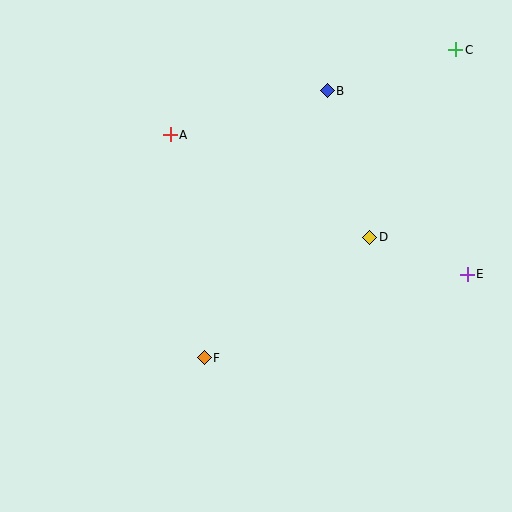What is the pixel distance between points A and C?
The distance between A and C is 297 pixels.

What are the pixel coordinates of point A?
Point A is at (170, 135).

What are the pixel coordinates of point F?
Point F is at (204, 358).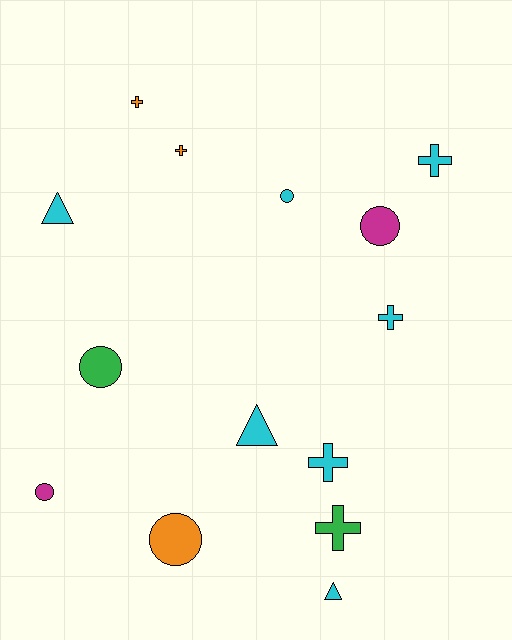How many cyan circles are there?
There is 1 cyan circle.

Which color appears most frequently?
Cyan, with 7 objects.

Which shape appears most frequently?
Cross, with 6 objects.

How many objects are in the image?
There are 14 objects.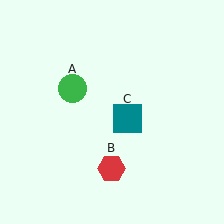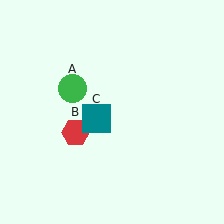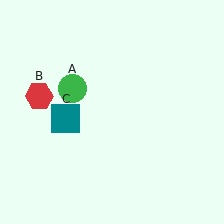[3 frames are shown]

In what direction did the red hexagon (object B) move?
The red hexagon (object B) moved up and to the left.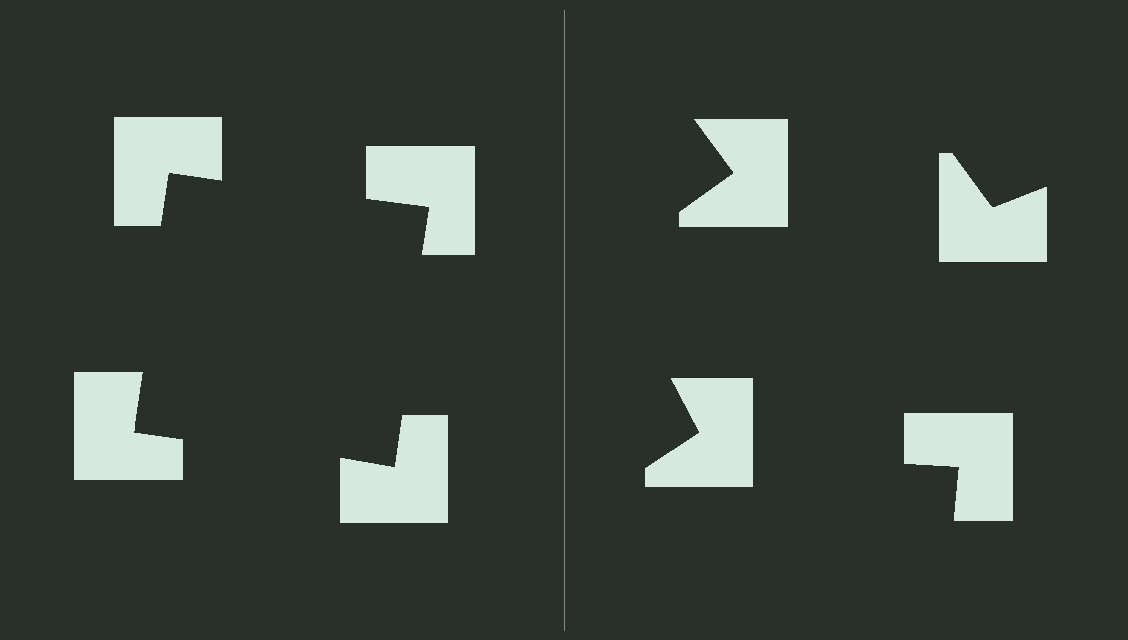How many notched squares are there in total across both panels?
8 — 4 on each side.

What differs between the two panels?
The notched squares are positioned identically on both sides; only the wedge orientations differ. On the left they align to a square; on the right they are misaligned.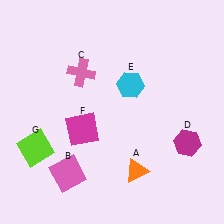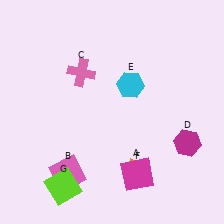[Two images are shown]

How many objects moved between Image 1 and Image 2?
2 objects moved between the two images.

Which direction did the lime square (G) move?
The lime square (G) moved down.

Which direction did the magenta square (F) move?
The magenta square (F) moved right.